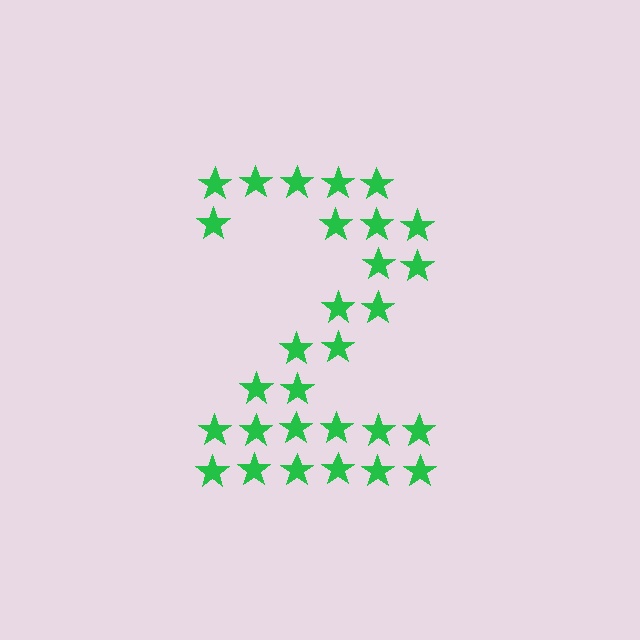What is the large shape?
The large shape is the digit 2.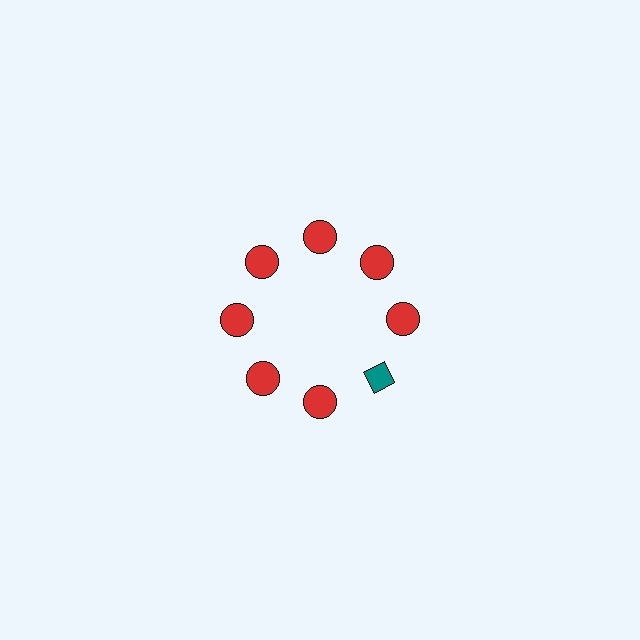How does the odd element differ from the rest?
It differs in both color (teal instead of red) and shape (diamond instead of circle).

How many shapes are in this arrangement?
There are 8 shapes arranged in a ring pattern.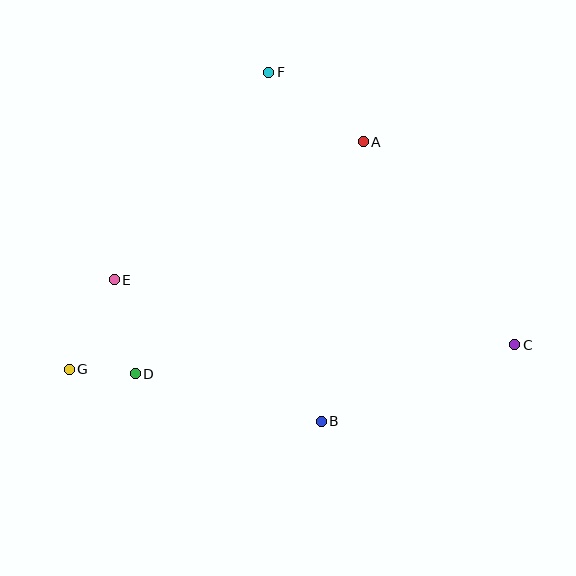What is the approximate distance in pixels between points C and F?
The distance between C and F is approximately 367 pixels.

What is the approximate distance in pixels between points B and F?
The distance between B and F is approximately 353 pixels.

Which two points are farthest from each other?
Points C and G are farthest from each other.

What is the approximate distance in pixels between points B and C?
The distance between B and C is approximately 208 pixels.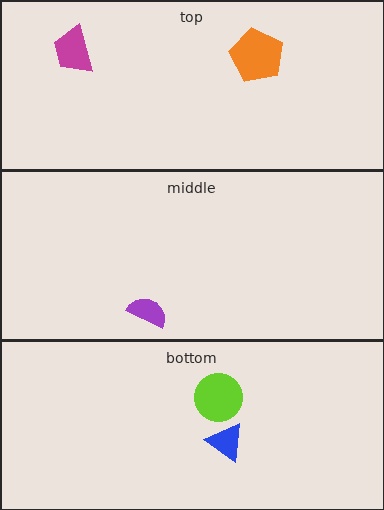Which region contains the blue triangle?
The bottom region.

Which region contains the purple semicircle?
The middle region.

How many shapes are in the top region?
2.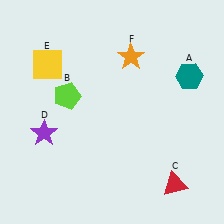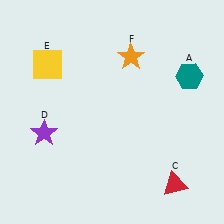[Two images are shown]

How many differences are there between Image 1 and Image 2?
There is 1 difference between the two images.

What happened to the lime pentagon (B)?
The lime pentagon (B) was removed in Image 2. It was in the top-left area of Image 1.